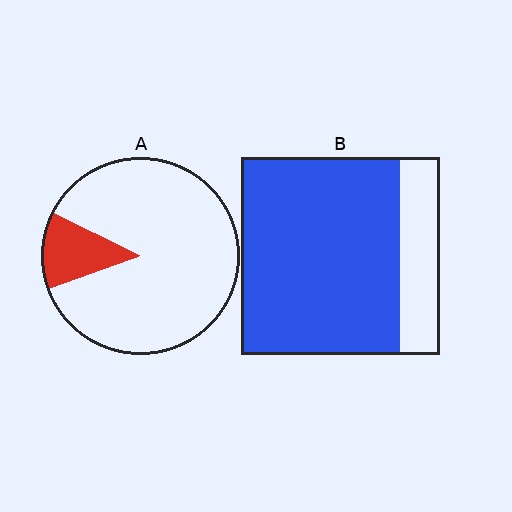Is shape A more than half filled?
No.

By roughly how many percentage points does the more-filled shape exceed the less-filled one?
By roughly 65 percentage points (B over A).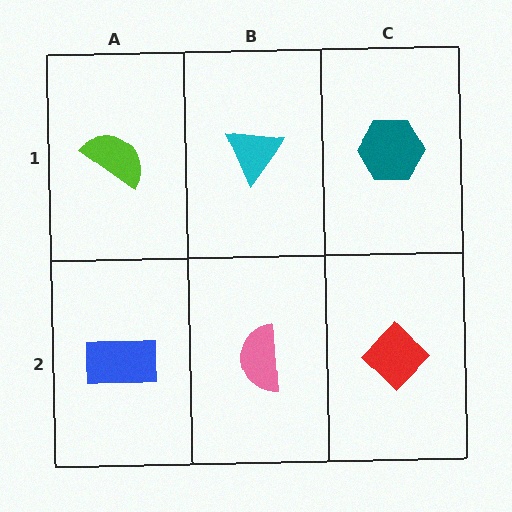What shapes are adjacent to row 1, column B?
A pink semicircle (row 2, column B), a lime semicircle (row 1, column A), a teal hexagon (row 1, column C).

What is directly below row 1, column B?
A pink semicircle.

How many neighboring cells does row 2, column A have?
2.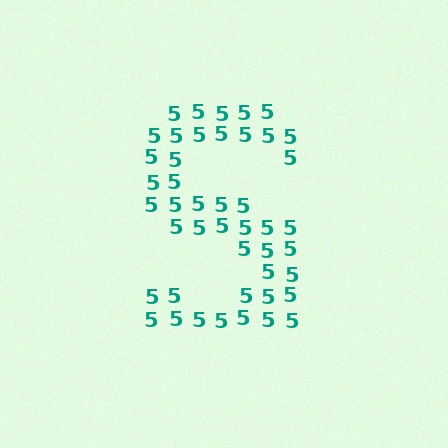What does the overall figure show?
The overall figure shows the letter S.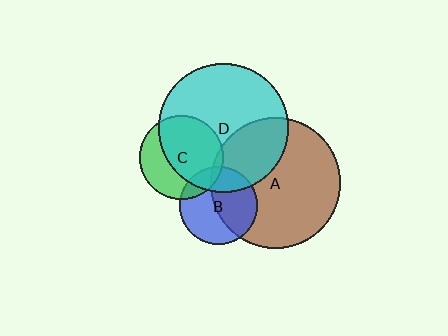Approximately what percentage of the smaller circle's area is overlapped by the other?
Approximately 25%.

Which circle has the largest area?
Circle A (brown).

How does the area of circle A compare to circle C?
Approximately 2.4 times.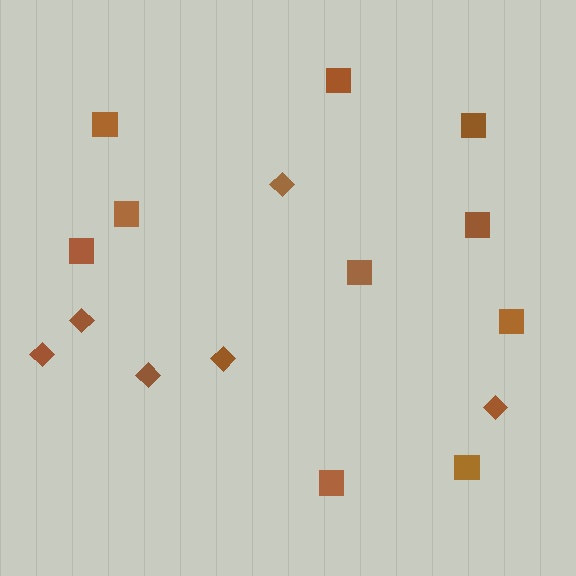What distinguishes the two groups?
There are 2 groups: one group of diamonds (6) and one group of squares (10).